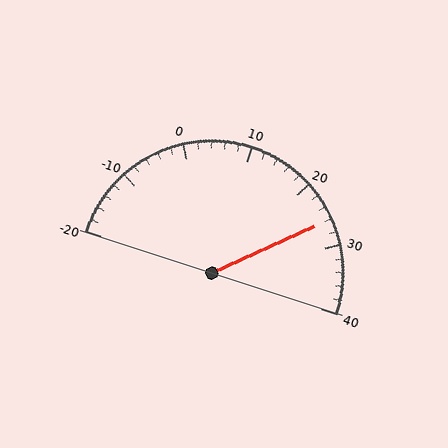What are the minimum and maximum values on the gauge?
The gauge ranges from -20 to 40.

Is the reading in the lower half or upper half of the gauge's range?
The reading is in the upper half of the range (-20 to 40).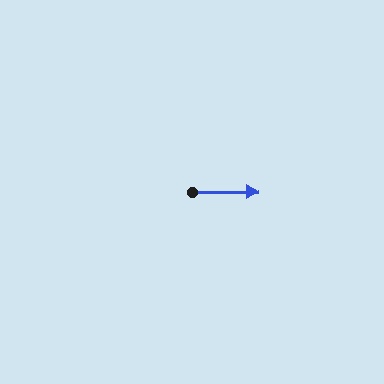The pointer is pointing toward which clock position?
Roughly 3 o'clock.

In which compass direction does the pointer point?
East.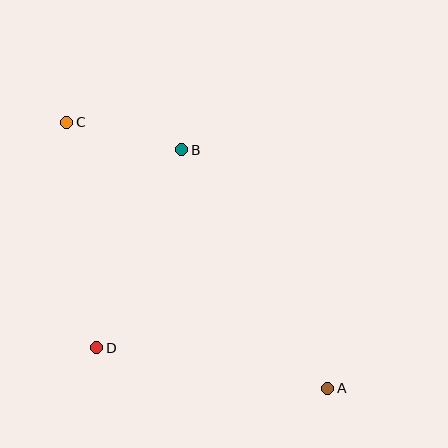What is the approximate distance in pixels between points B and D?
The distance between B and D is approximately 215 pixels.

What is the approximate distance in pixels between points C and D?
The distance between C and D is approximately 227 pixels.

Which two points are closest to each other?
Points B and C are closest to each other.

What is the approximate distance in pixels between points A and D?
The distance between A and D is approximately 235 pixels.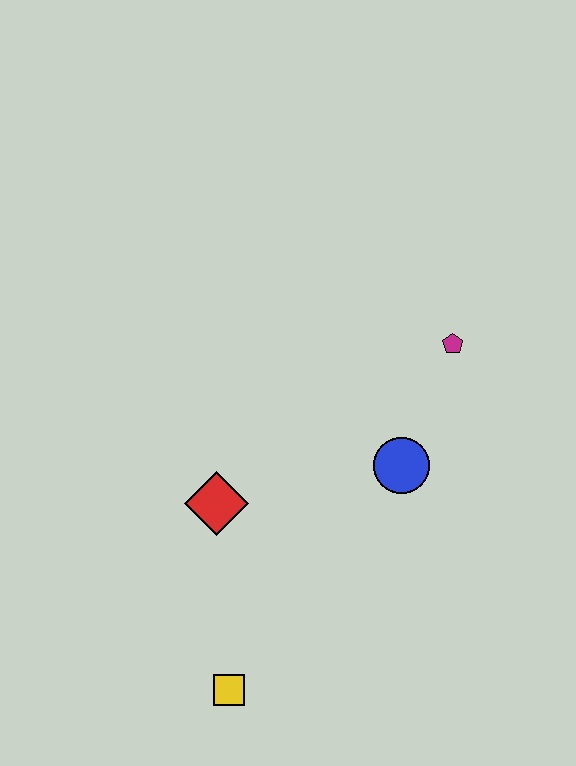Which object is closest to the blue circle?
The magenta pentagon is closest to the blue circle.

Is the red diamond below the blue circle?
Yes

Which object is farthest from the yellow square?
The magenta pentagon is farthest from the yellow square.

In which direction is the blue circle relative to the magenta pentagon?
The blue circle is below the magenta pentagon.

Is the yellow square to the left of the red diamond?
No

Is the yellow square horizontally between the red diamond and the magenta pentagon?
Yes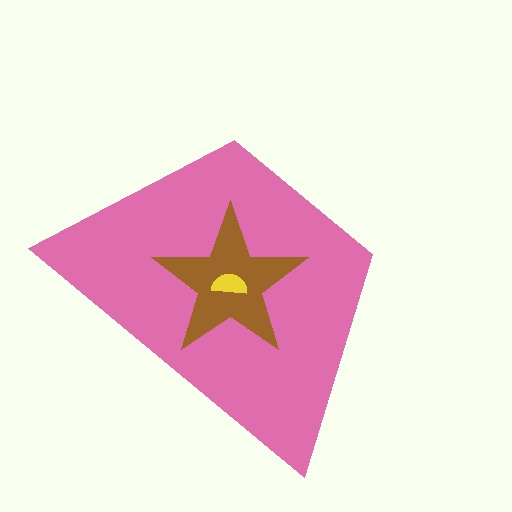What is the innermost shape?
The yellow semicircle.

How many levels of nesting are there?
3.